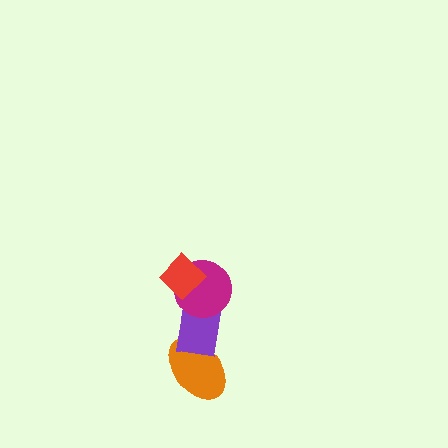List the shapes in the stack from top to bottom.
From top to bottom: the red diamond, the magenta circle, the purple rectangle, the orange ellipse.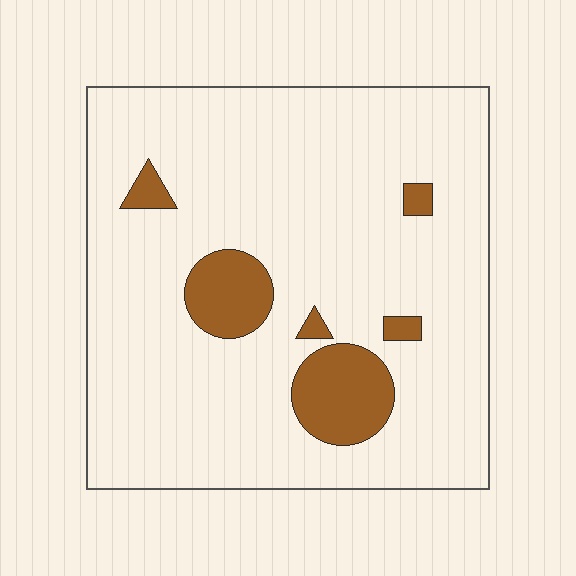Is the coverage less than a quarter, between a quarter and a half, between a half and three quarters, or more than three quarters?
Less than a quarter.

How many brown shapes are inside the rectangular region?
6.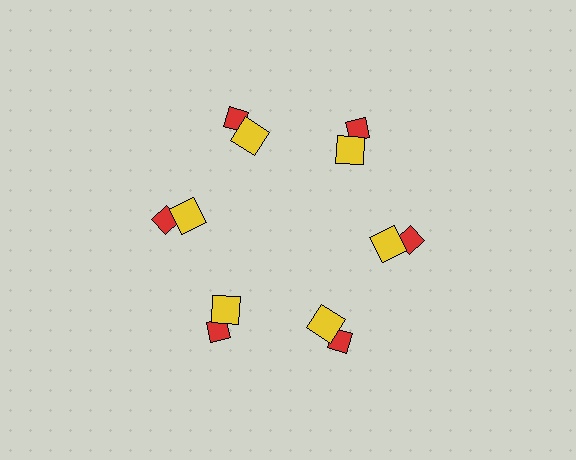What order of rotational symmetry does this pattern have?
This pattern has 6-fold rotational symmetry.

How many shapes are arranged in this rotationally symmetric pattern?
There are 12 shapes, arranged in 6 groups of 2.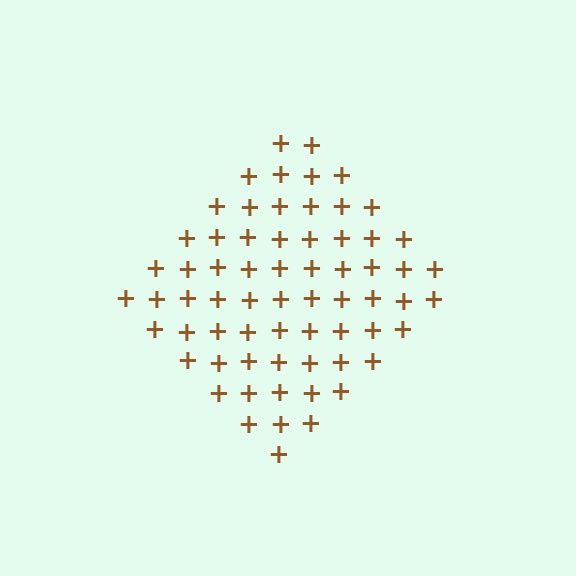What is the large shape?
The large shape is a diamond.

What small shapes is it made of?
It is made of small plus signs.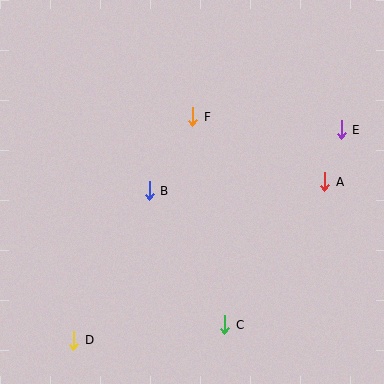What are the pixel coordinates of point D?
Point D is at (74, 340).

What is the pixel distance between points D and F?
The distance between D and F is 253 pixels.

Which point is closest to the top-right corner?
Point E is closest to the top-right corner.